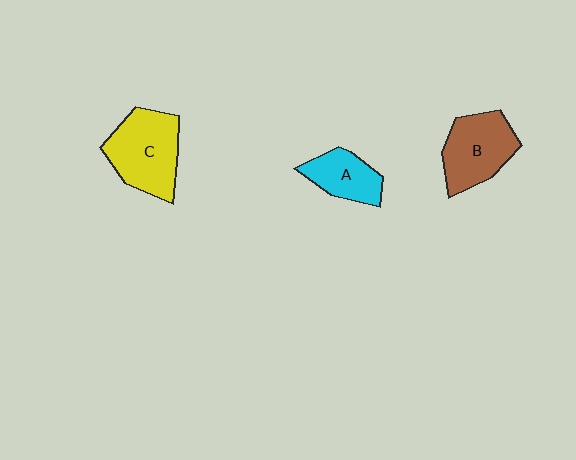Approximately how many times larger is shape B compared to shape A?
Approximately 1.5 times.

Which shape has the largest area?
Shape C (yellow).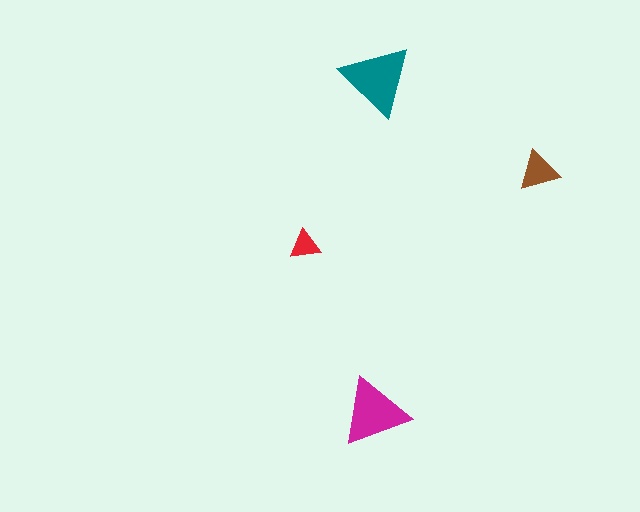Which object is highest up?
The teal triangle is topmost.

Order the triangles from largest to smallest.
the teal one, the magenta one, the brown one, the red one.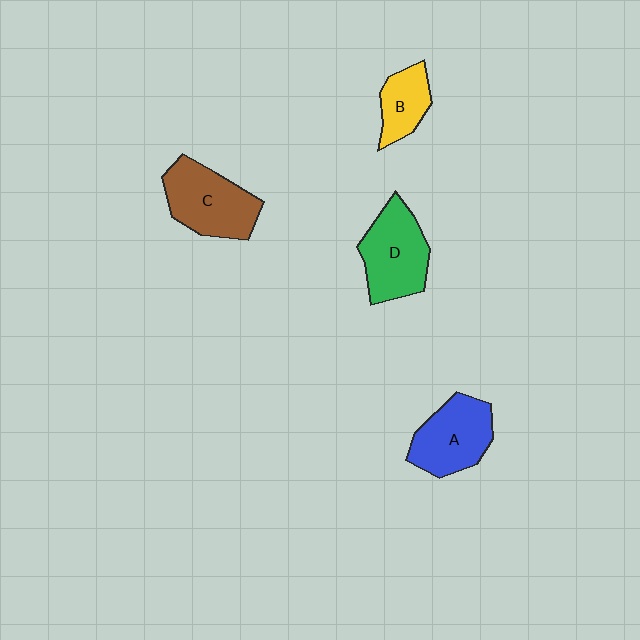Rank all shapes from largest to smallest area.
From largest to smallest: C (brown), D (green), A (blue), B (yellow).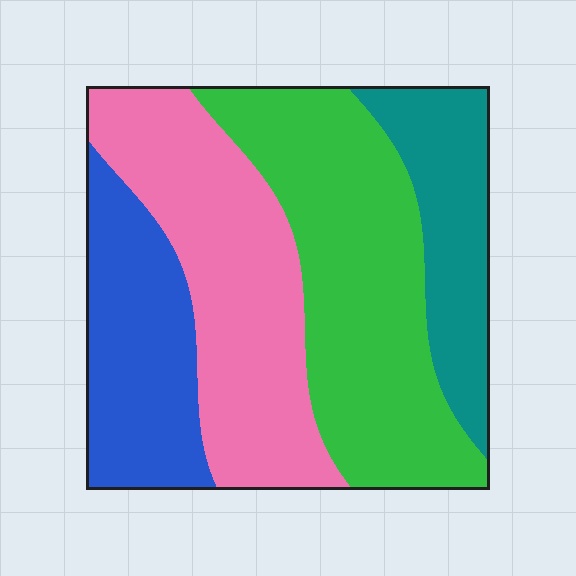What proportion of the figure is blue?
Blue takes up less than a quarter of the figure.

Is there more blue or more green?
Green.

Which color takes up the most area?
Green, at roughly 35%.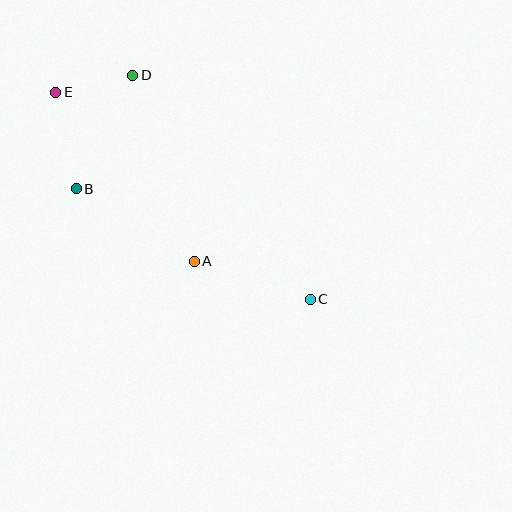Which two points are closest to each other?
Points D and E are closest to each other.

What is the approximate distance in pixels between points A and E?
The distance between A and E is approximately 218 pixels.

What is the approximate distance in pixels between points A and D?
The distance between A and D is approximately 196 pixels.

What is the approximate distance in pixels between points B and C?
The distance between B and C is approximately 259 pixels.